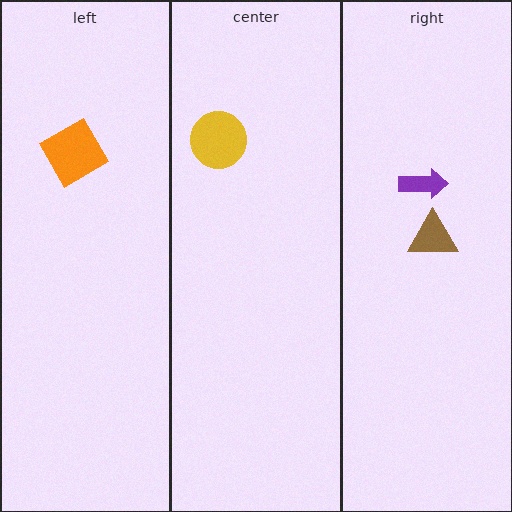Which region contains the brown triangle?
The right region.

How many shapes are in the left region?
1.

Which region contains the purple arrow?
The right region.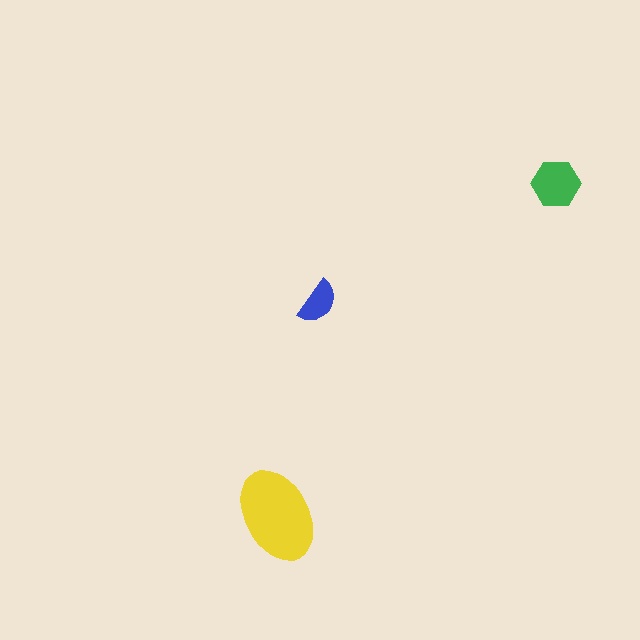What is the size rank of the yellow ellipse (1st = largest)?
1st.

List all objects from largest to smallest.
The yellow ellipse, the green hexagon, the blue semicircle.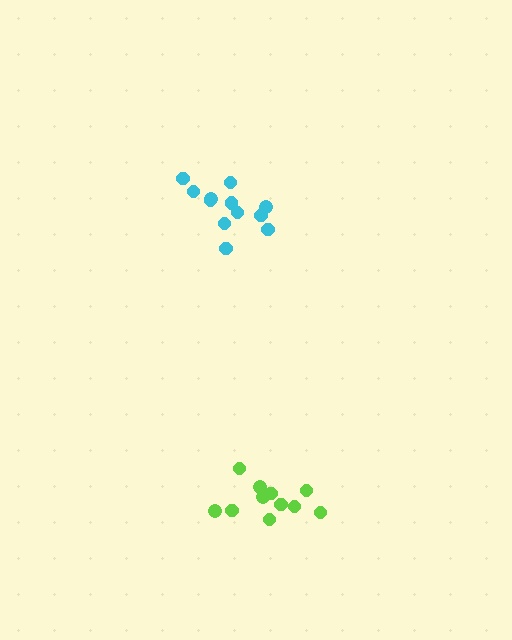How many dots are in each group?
Group 1: 12 dots, Group 2: 11 dots (23 total).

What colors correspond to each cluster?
The clusters are colored: cyan, lime.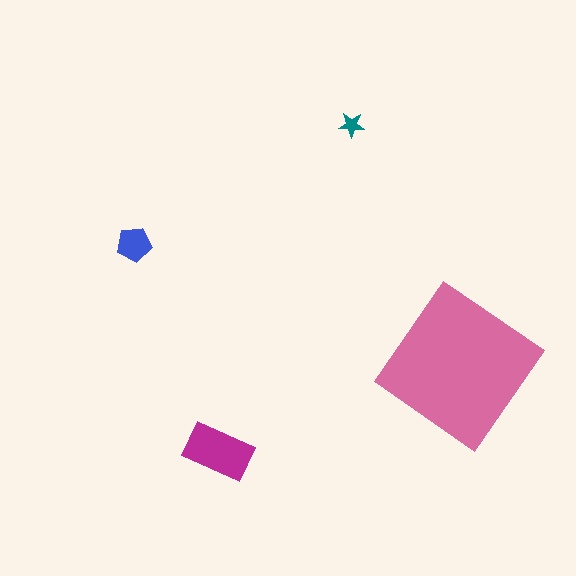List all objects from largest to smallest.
The pink diamond, the magenta rectangle, the blue pentagon, the teal star.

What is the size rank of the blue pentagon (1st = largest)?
3rd.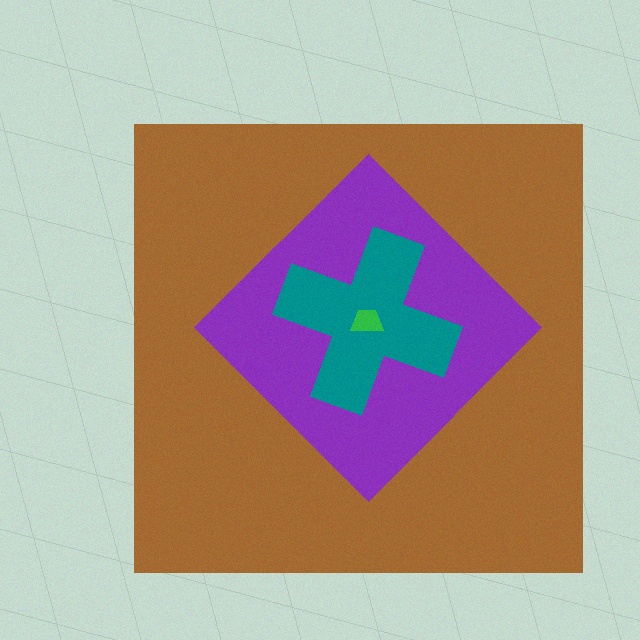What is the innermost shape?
The green trapezoid.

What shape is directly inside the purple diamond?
The teal cross.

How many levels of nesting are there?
4.